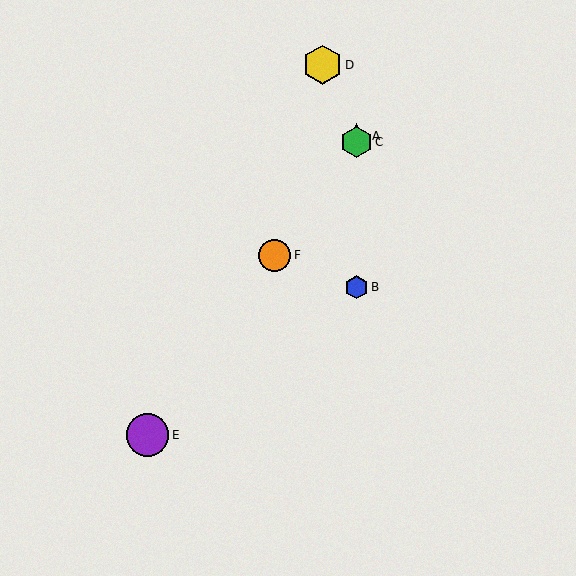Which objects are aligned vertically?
Objects A, B, C are aligned vertically.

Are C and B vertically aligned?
Yes, both are at x≈356.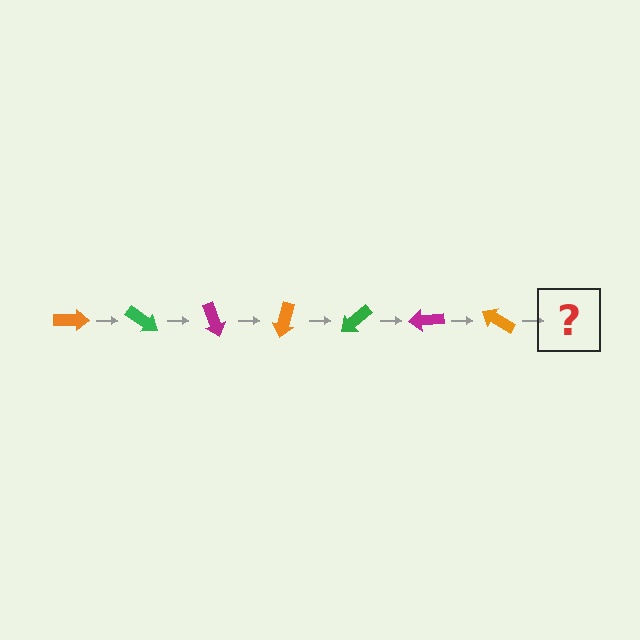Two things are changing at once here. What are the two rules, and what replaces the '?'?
The two rules are that it rotates 35 degrees each step and the color cycles through orange, green, and magenta. The '?' should be a green arrow, rotated 245 degrees from the start.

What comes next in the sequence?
The next element should be a green arrow, rotated 245 degrees from the start.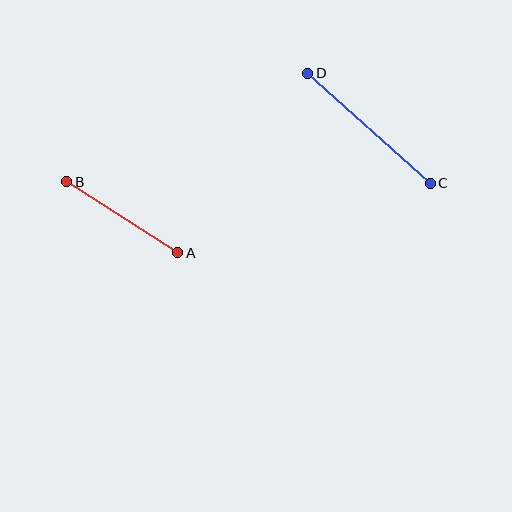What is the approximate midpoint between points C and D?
The midpoint is at approximately (369, 128) pixels.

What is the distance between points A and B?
The distance is approximately 132 pixels.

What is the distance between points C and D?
The distance is approximately 165 pixels.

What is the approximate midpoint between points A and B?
The midpoint is at approximately (122, 217) pixels.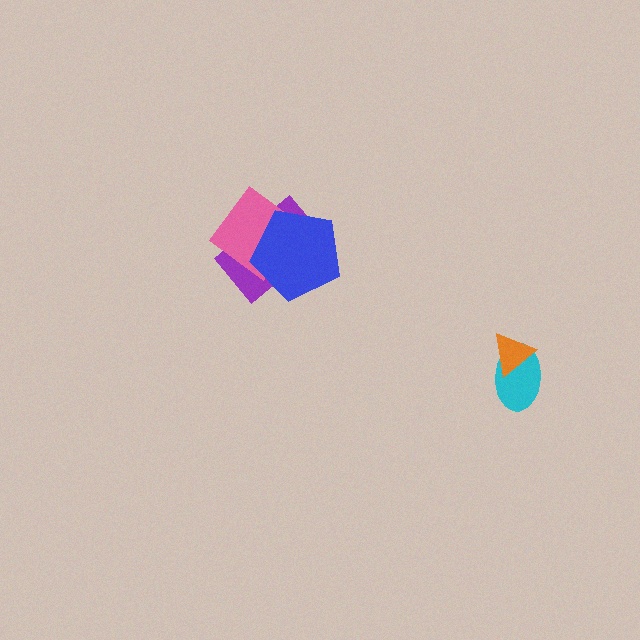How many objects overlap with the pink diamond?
2 objects overlap with the pink diamond.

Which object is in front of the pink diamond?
The blue pentagon is in front of the pink diamond.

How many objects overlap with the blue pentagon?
2 objects overlap with the blue pentagon.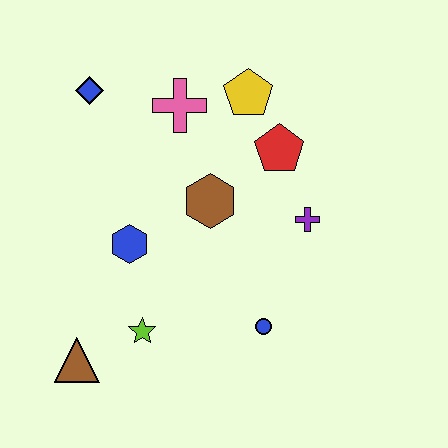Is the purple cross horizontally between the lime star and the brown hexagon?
No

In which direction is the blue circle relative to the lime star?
The blue circle is to the right of the lime star.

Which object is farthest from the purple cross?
The brown triangle is farthest from the purple cross.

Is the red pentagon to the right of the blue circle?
Yes